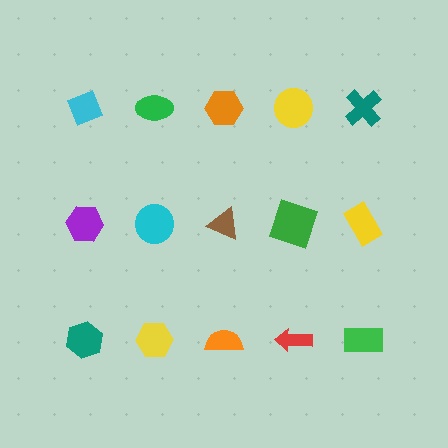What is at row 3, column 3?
An orange semicircle.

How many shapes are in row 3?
5 shapes.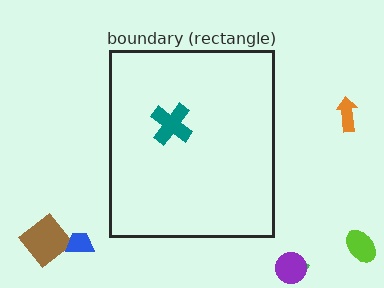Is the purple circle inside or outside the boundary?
Outside.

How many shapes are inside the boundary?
1 inside, 6 outside.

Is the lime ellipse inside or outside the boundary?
Outside.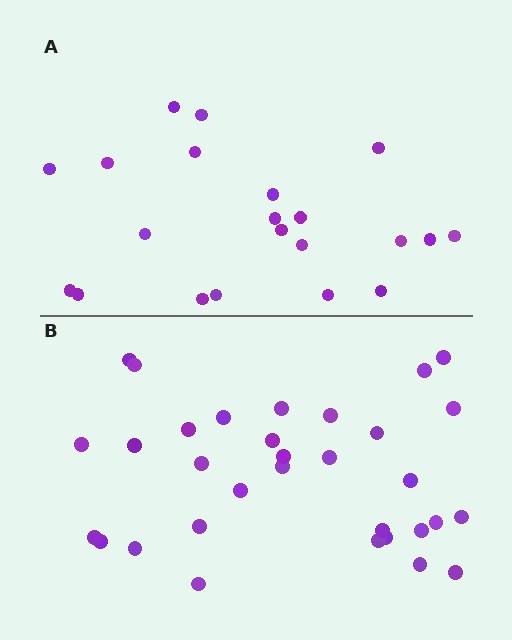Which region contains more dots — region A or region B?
Region B (the bottom region) has more dots.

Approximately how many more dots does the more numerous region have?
Region B has roughly 12 or so more dots than region A.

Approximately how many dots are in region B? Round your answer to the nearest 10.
About 30 dots. (The exact count is 32, which rounds to 30.)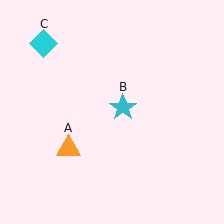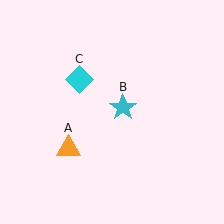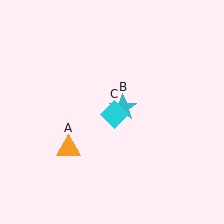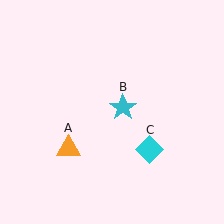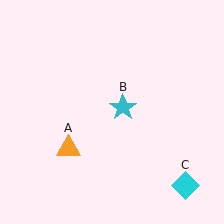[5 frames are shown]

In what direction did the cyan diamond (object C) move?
The cyan diamond (object C) moved down and to the right.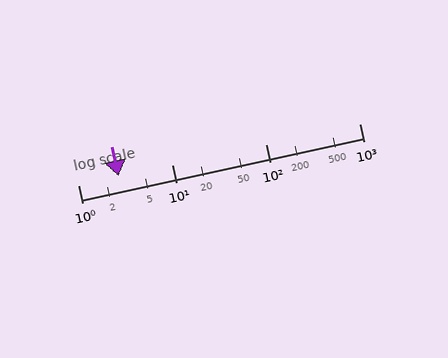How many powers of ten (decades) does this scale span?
The scale spans 3 decades, from 1 to 1000.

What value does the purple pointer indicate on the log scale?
The pointer indicates approximately 2.7.